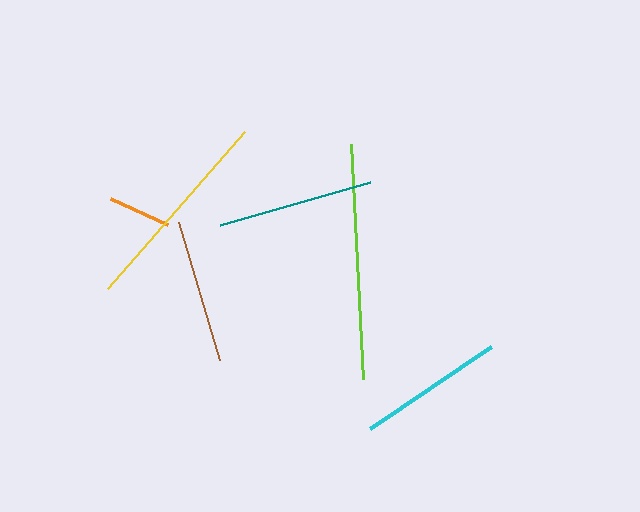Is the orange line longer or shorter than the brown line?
The brown line is longer than the orange line.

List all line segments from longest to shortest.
From longest to shortest: lime, yellow, teal, cyan, brown, orange.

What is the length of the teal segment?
The teal segment is approximately 156 pixels long.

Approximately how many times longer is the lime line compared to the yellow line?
The lime line is approximately 1.1 times the length of the yellow line.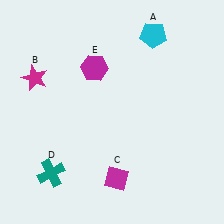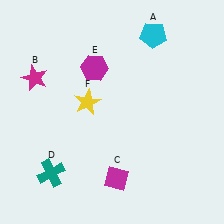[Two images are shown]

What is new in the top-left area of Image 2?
A yellow star (F) was added in the top-left area of Image 2.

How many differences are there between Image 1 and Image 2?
There is 1 difference between the two images.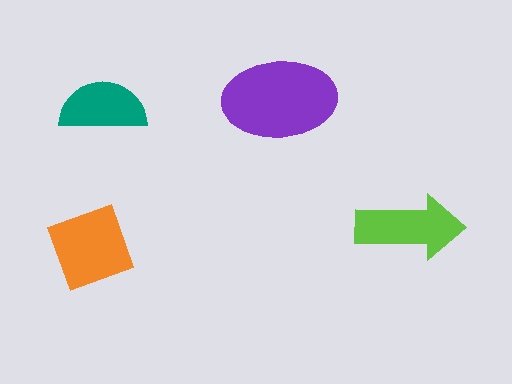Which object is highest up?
The purple ellipse is topmost.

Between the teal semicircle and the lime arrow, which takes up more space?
The lime arrow.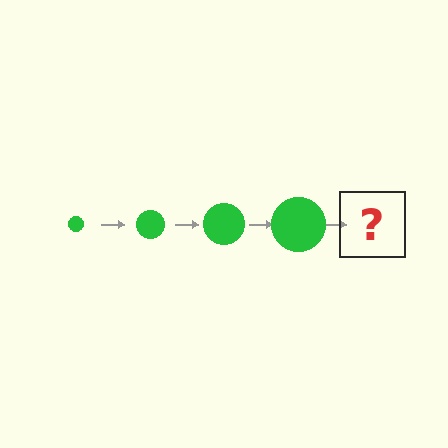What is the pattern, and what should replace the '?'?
The pattern is that the circle gets progressively larger each step. The '?' should be a green circle, larger than the previous one.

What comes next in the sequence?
The next element should be a green circle, larger than the previous one.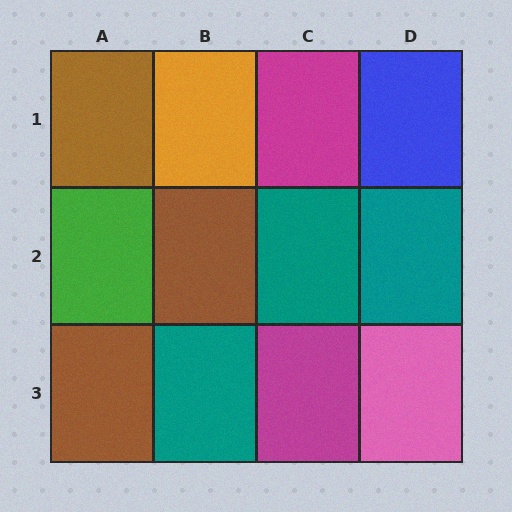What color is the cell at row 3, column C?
Magenta.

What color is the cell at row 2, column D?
Teal.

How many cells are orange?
1 cell is orange.